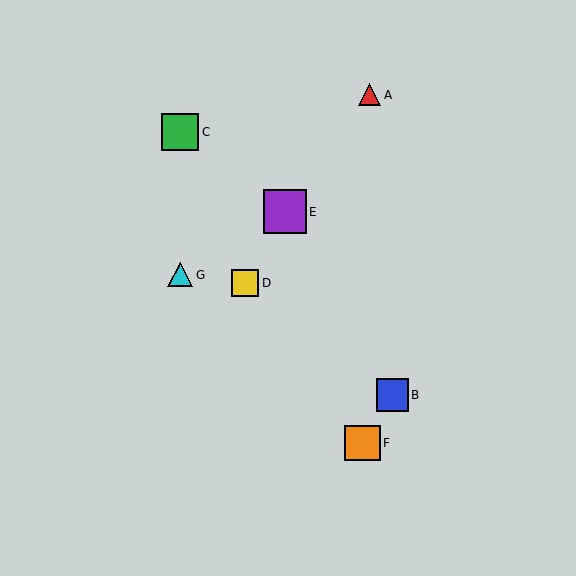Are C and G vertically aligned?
Yes, both are at x≈180.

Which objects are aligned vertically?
Objects C, G are aligned vertically.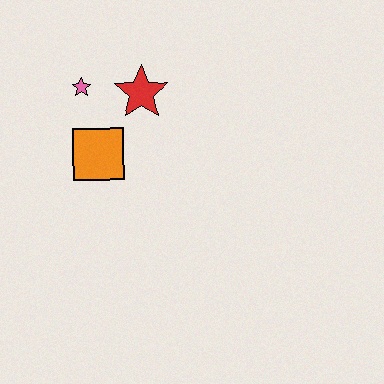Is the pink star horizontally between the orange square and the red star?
No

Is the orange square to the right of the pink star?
Yes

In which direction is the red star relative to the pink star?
The red star is to the right of the pink star.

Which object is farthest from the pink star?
The orange square is farthest from the pink star.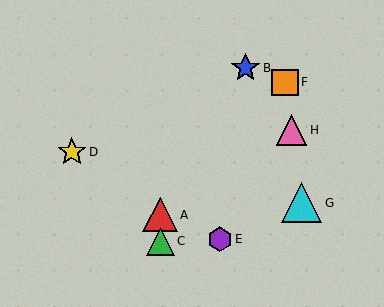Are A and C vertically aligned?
Yes, both are at x≈160.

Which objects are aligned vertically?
Objects A, C are aligned vertically.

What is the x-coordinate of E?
Object E is at x≈220.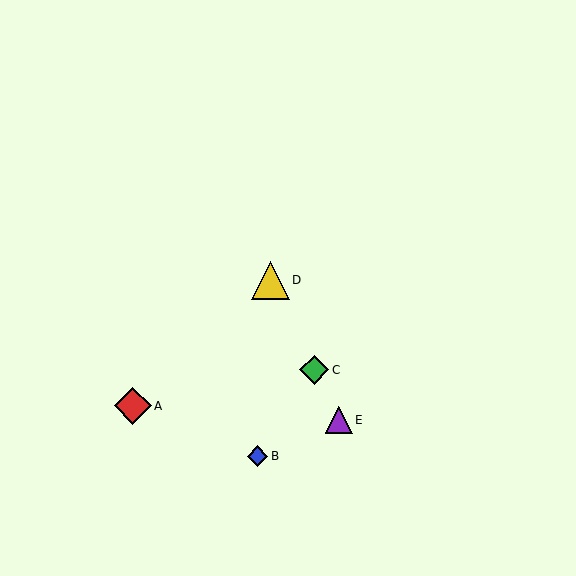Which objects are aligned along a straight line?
Objects C, D, E are aligned along a straight line.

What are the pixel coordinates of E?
Object E is at (339, 420).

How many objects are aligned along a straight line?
3 objects (C, D, E) are aligned along a straight line.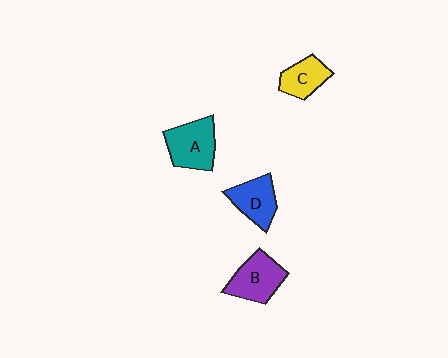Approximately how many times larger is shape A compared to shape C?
Approximately 1.5 times.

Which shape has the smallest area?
Shape C (yellow).